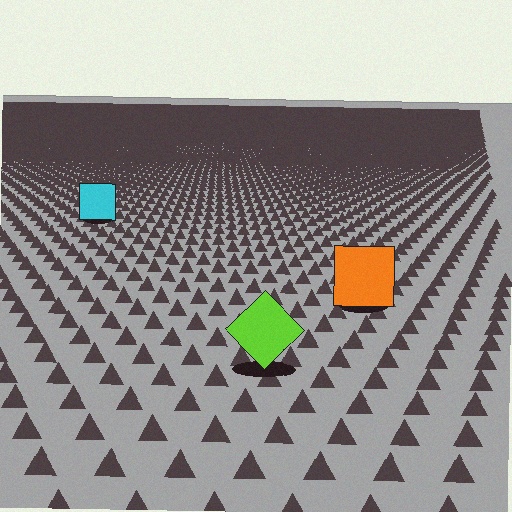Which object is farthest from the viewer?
The cyan square is farthest from the viewer. It appears smaller and the ground texture around it is denser.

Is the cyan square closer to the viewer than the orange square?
No. The orange square is closer — you can tell from the texture gradient: the ground texture is coarser near it.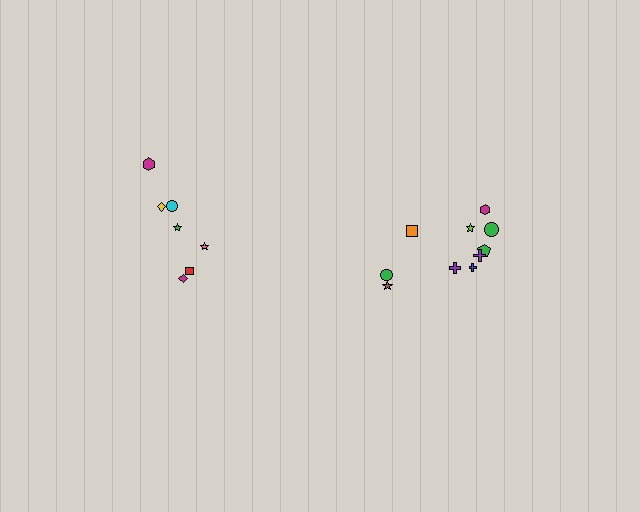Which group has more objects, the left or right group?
The right group.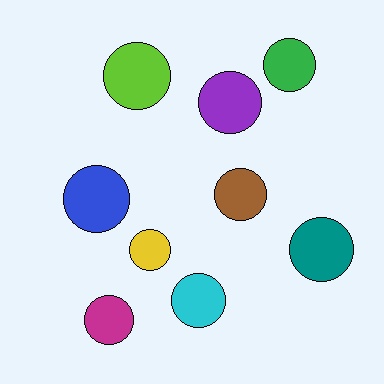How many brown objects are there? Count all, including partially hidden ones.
There is 1 brown object.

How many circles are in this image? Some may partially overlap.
There are 9 circles.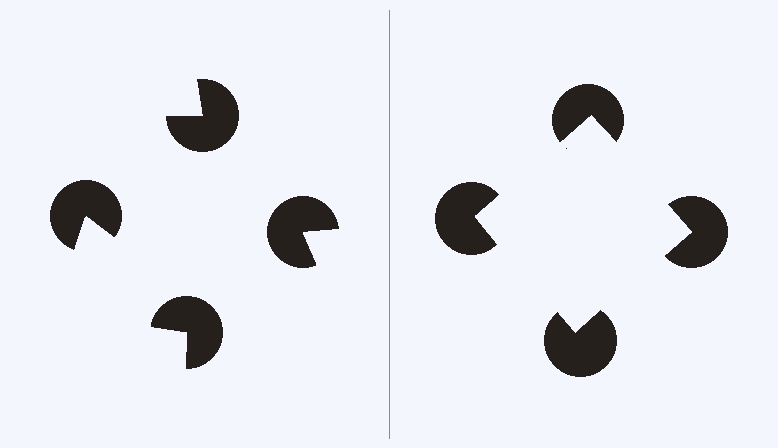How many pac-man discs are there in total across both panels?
8 — 4 on each side.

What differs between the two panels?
The pac-man discs are positioned identically on both sides; only the wedge orientations differ. On the right they align to a square; on the left they are misaligned.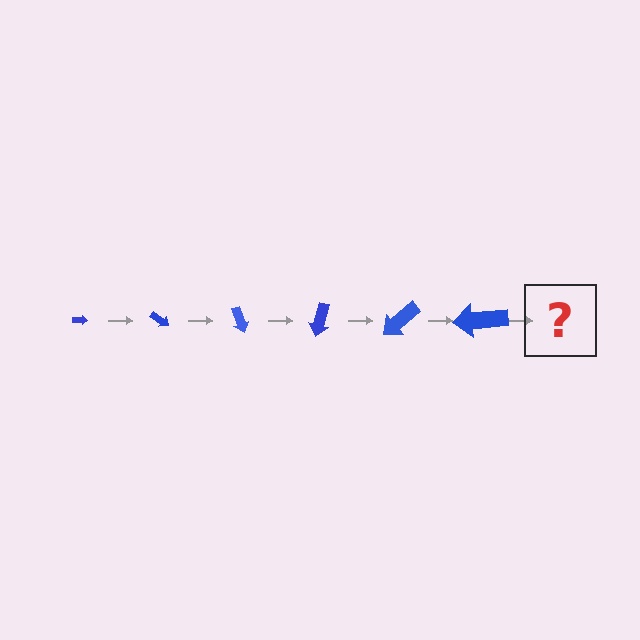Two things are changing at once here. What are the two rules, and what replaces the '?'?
The two rules are that the arrow grows larger each step and it rotates 35 degrees each step. The '?' should be an arrow, larger than the previous one and rotated 210 degrees from the start.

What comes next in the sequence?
The next element should be an arrow, larger than the previous one and rotated 210 degrees from the start.